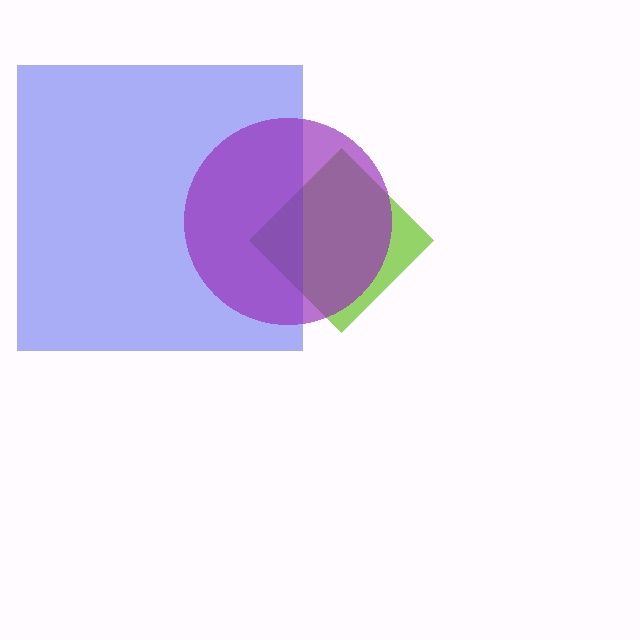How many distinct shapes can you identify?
There are 3 distinct shapes: a lime diamond, a blue square, a purple circle.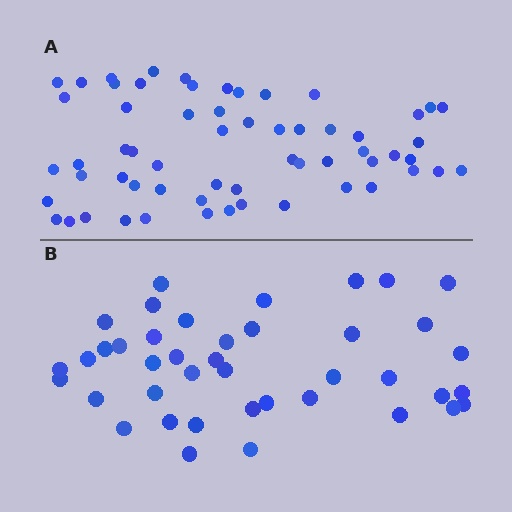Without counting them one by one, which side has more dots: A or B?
Region A (the top region) has more dots.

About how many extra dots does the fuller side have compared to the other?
Region A has approximately 20 more dots than region B.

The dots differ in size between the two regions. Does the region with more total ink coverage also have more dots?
No. Region B has more total ink coverage because its dots are larger, but region A actually contains more individual dots. Total area can be misleading — the number of items is what matters here.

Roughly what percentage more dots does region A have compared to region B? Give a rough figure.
About 45% more.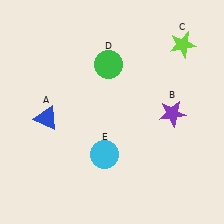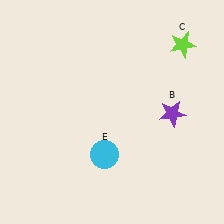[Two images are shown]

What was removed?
The blue triangle (A), the green circle (D) were removed in Image 2.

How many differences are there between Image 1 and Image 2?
There are 2 differences between the two images.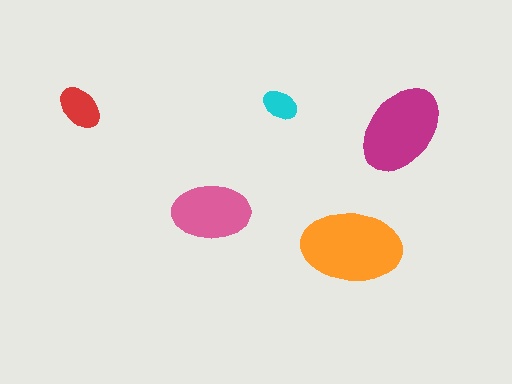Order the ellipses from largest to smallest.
the orange one, the magenta one, the pink one, the red one, the cyan one.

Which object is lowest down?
The orange ellipse is bottommost.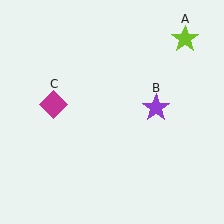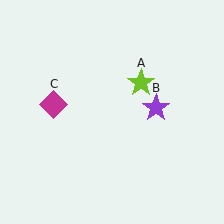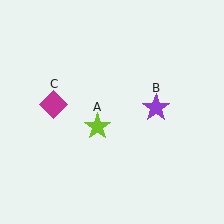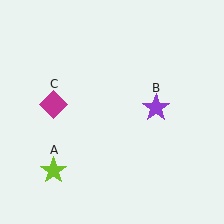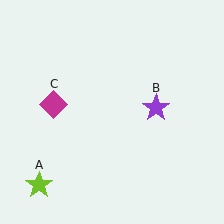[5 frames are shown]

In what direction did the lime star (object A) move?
The lime star (object A) moved down and to the left.